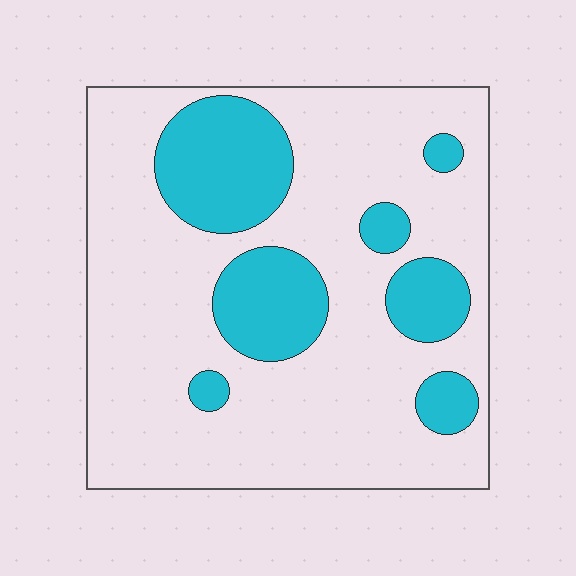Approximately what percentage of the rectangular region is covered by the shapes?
Approximately 25%.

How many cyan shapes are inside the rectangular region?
7.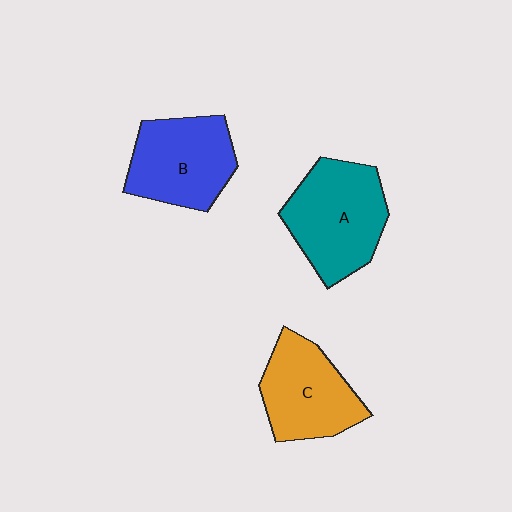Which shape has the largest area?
Shape A (teal).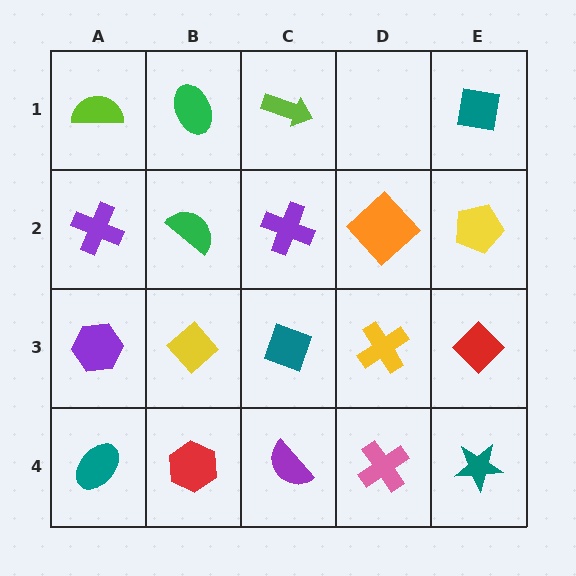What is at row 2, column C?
A purple cross.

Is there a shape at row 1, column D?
No, that cell is empty.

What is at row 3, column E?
A red diamond.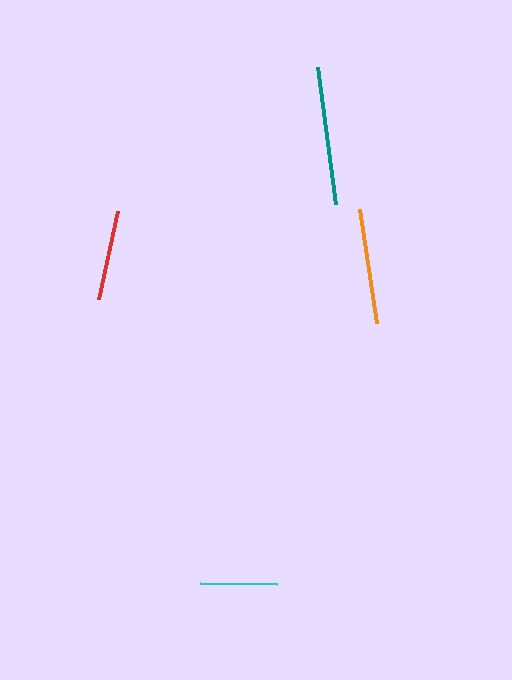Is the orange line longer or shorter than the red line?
The orange line is longer than the red line.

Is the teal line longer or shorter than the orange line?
The teal line is longer than the orange line.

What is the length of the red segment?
The red segment is approximately 90 pixels long.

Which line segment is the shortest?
The cyan line is the shortest at approximately 78 pixels.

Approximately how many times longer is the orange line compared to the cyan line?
The orange line is approximately 1.5 times the length of the cyan line.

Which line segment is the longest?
The teal line is the longest at approximately 138 pixels.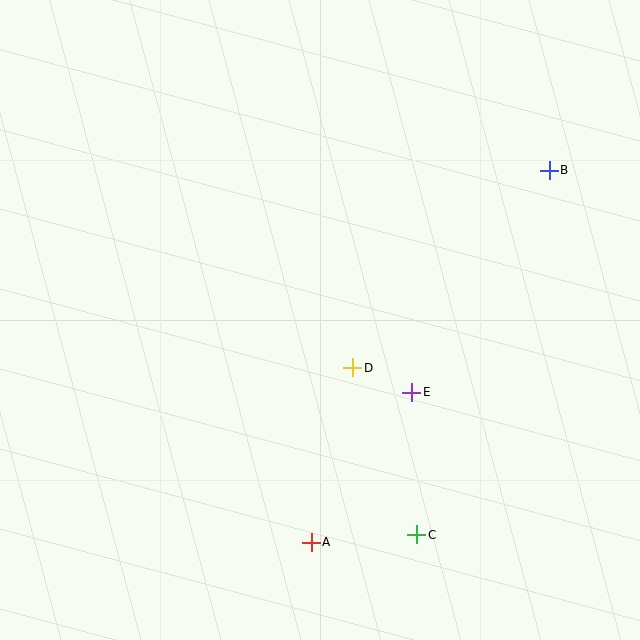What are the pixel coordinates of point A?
Point A is at (311, 542).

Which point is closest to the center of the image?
Point D at (353, 368) is closest to the center.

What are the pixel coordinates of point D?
Point D is at (353, 368).